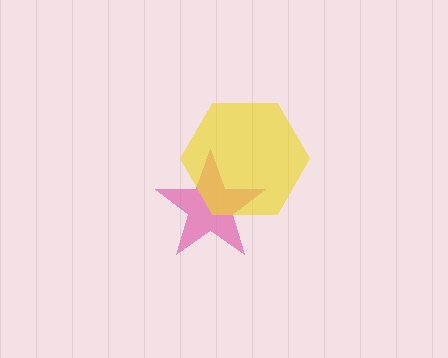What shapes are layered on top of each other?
The layered shapes are: a pink star, a yellow hexagon.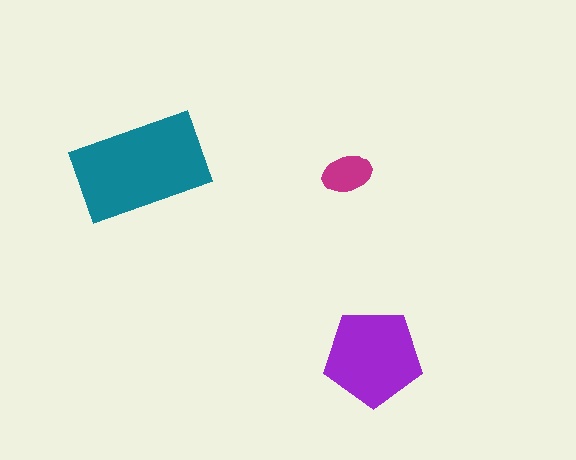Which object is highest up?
The teal rectangle is topmost.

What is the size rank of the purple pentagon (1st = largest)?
2nd.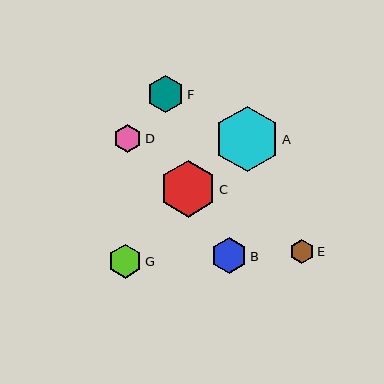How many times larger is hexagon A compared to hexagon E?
Hexagon A is approximately 2.7 times the size of hexagon E.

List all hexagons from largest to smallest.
From largest to smallest: A, C, F, B, G, D, E.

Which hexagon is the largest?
Hexagon A is the largest with a size of approximately 65 pixels.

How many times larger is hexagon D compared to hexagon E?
Hexagon D is approximately 1.1 times the size of hexagon E.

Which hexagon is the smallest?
Hexagon E is the smallest with a size of approximately 24 pixels.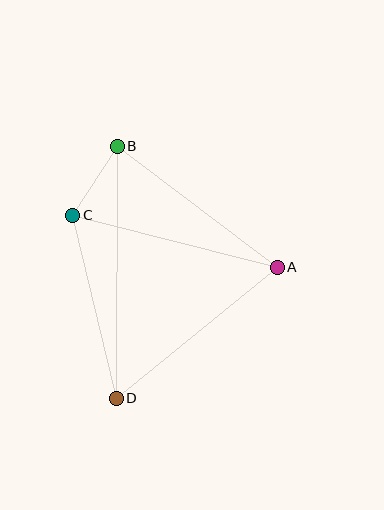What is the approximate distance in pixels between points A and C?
The distance between A and C is approximately 211 pixels.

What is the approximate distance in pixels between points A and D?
The distance between A and D is approximately 207 pixels.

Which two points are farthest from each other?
Points B and D are farthest from each other.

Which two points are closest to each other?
Points B and C are closest to each other.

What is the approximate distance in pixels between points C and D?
The distance between C and D is approximately 188 pixels.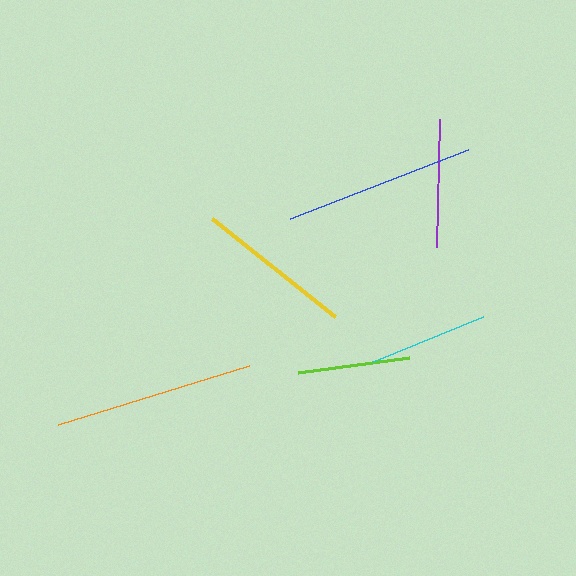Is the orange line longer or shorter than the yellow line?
The orange line is longer than the yellow line.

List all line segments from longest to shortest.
From longest to shortest: orange, blue, yellow, purple, cyan, lime.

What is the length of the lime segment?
The lime segment is approximately 112 pixels long.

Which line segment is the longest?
The orange line is the longest at approximately 200 pixels.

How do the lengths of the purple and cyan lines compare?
The purple and cyan lines are approximately the same length.